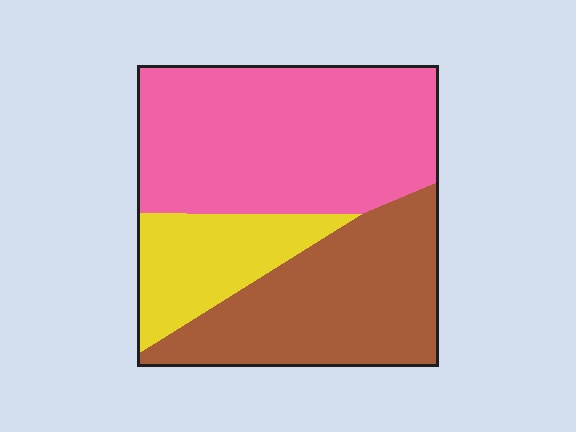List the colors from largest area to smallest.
From largest to smallest: pink, brown, yellow.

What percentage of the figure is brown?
Brown covers 35% of the figure.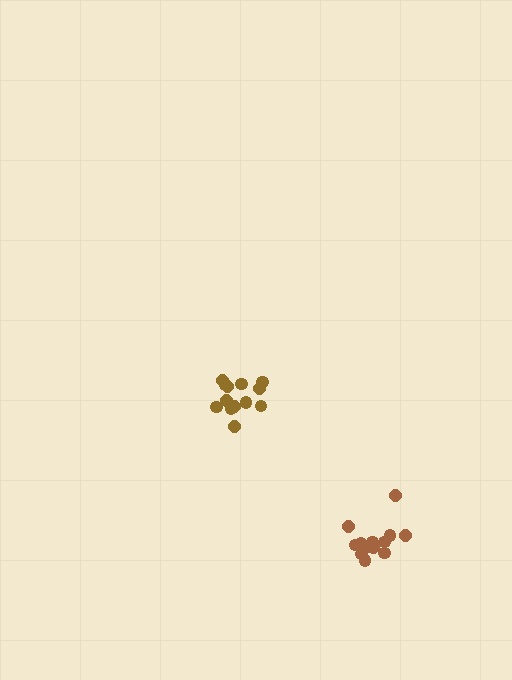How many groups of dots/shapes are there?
There are 2 groups.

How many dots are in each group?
Group 1: 13 dots, Group 2: 13 dots (26 total).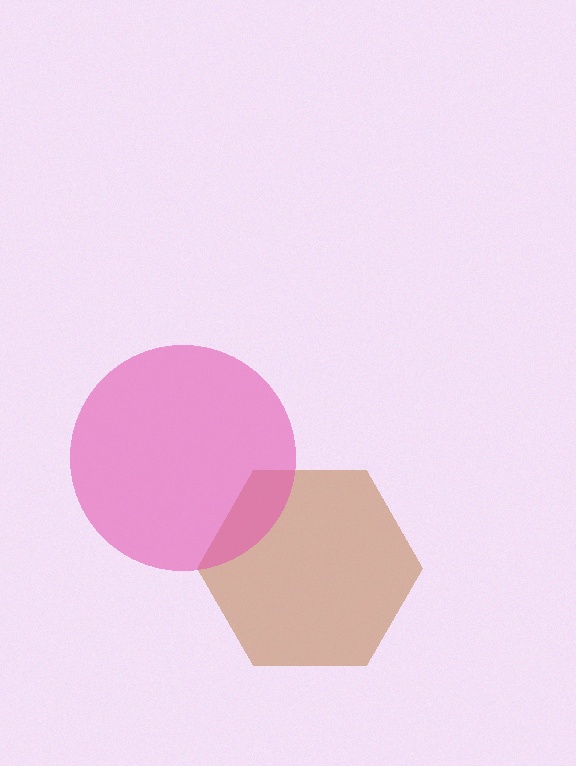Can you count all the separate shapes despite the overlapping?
Yes, there are 2 separate shapes.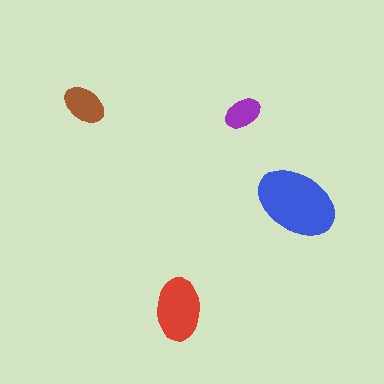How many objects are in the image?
There are 4 objects in the image.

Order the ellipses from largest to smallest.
the blue one, the red one, the brown one, the purple one.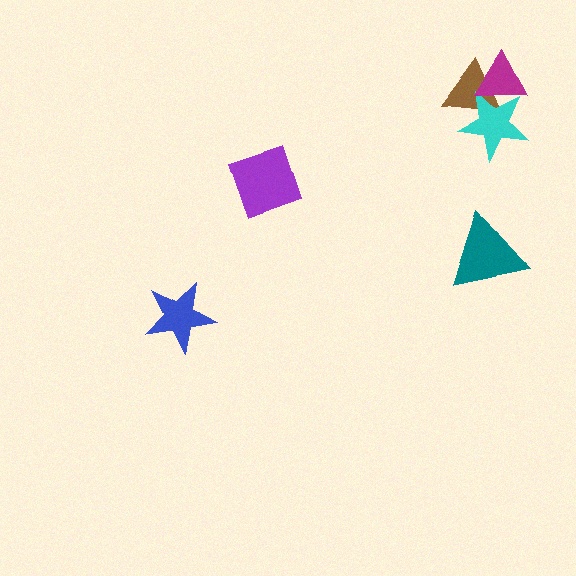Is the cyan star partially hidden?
Yes, it is partially covered by another shape.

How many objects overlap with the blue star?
0 objects overlap with the blue star.